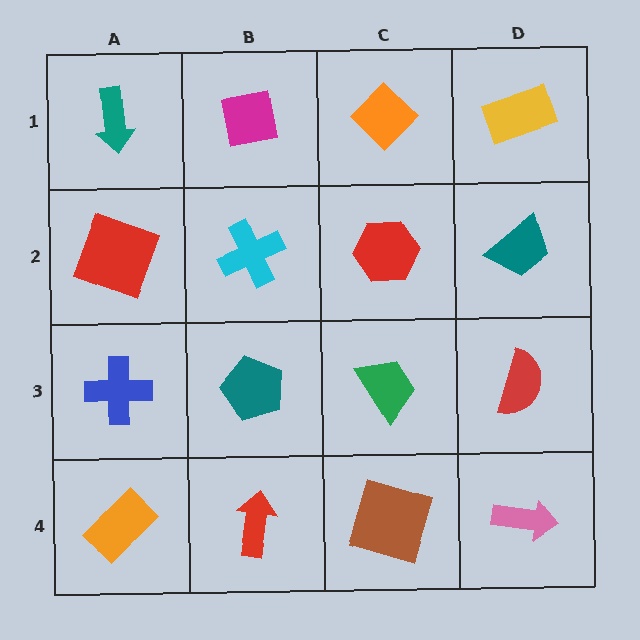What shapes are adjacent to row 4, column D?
A red semicircle (row 3, column D), a brown square (row 4, column C).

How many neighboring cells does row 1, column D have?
2.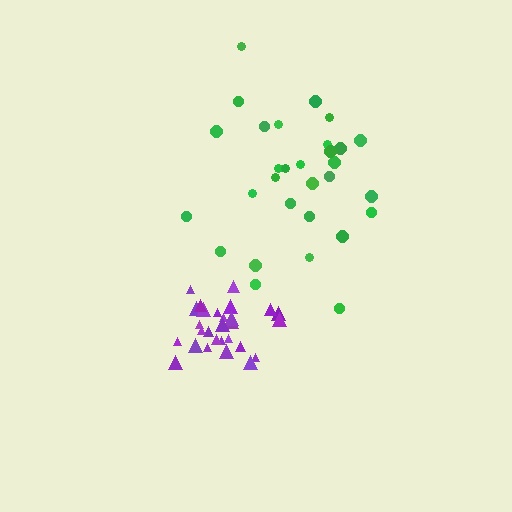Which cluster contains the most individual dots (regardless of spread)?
Green (30).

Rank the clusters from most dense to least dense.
purple, green.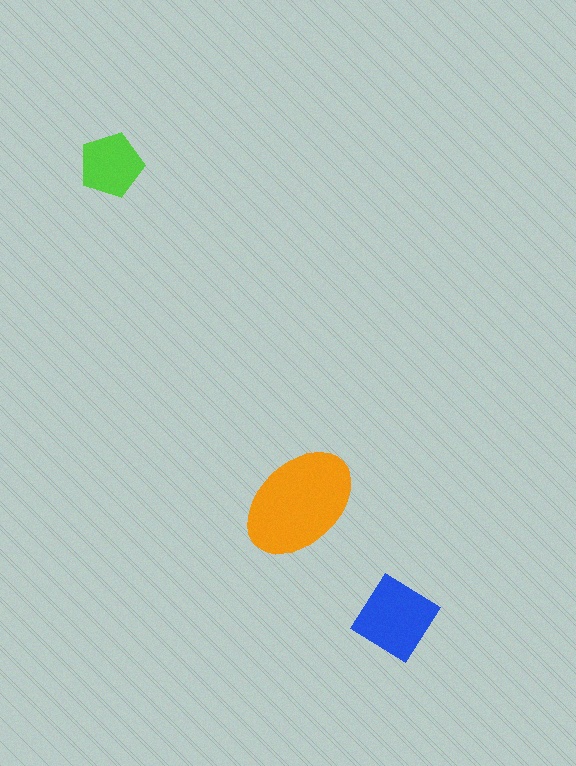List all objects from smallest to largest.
The lime pentagon, the blue diamond, the orange ellipse.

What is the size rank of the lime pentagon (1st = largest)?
3rd.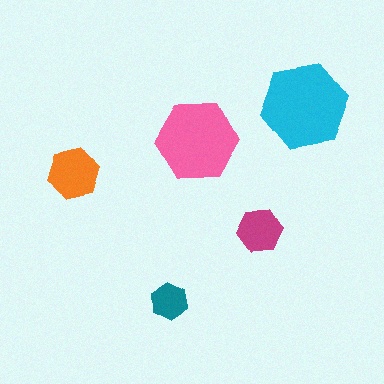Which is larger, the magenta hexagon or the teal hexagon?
The magenta one.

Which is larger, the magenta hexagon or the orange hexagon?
The orange one.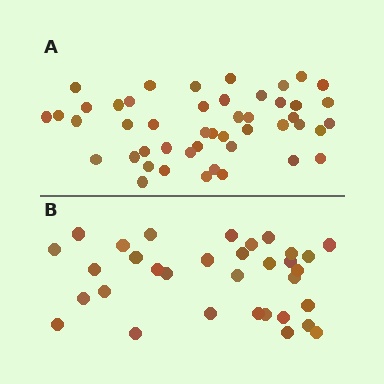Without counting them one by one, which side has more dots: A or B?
Region A (the top region) has more dots.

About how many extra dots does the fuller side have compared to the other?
Region A has approximately 15 more dots than region B.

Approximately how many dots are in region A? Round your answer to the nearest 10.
About 50 dots. (The exact count is 47, which rounds to 50.)